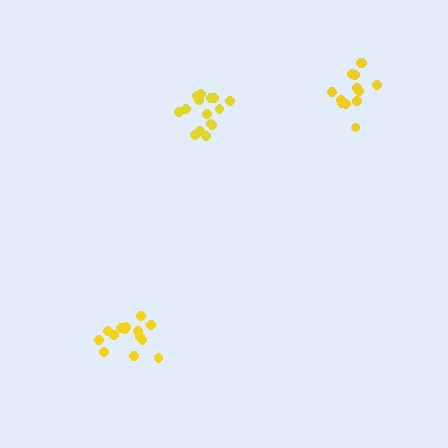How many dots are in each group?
Group 1: 14 dots, Group 2: 15 dots, Group 3: 13 dots (42 total).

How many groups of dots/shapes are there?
There are 3 groups.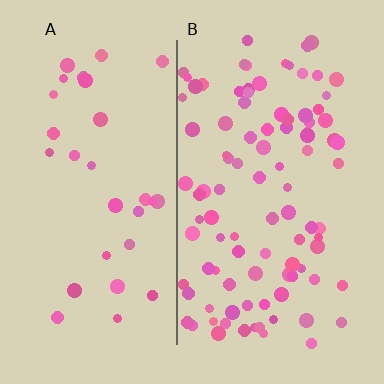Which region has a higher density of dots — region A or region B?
B (the right).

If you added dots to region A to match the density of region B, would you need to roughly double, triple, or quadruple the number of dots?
Approximately triple.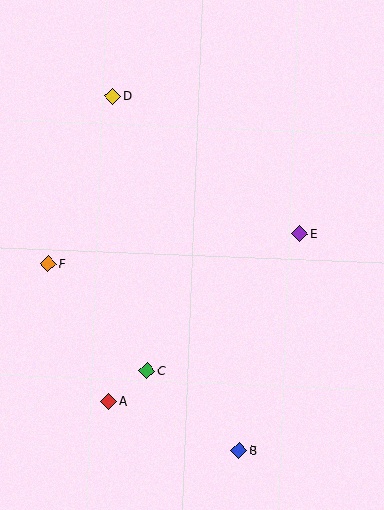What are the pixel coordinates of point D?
Point D is at (113, 96).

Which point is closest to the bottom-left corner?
Point A is closest to the bottom-left corner.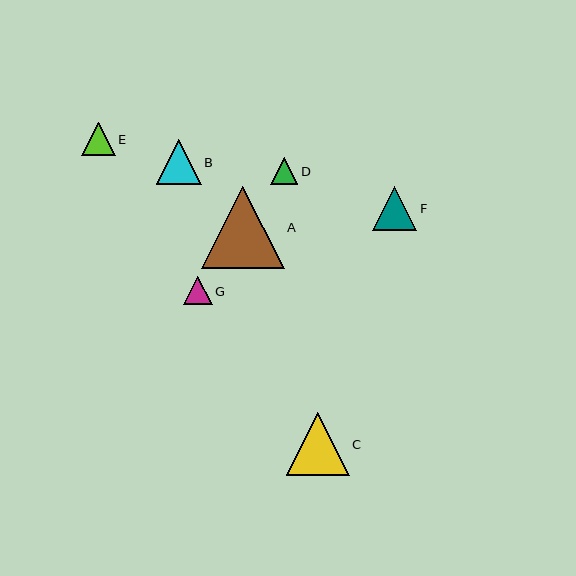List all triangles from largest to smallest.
From largest to smallest: A, C, B, F, E, G, D.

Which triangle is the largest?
Triangle A is the largest with a size of approximately 82 pixels.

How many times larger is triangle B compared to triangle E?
Triangle B is approximately 1.3 times the size of triangle E.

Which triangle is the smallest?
Triangle D is the smallest with a size of approximately 27 pixels.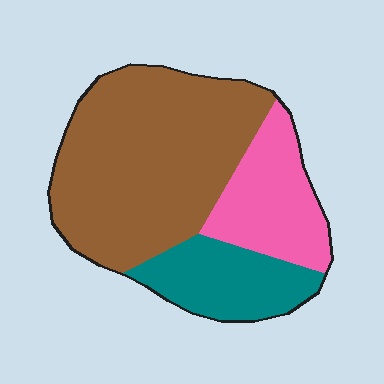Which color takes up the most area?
Brown, at roughly 60%.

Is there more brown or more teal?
Brown.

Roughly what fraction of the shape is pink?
Pink covers 22% of the shape.